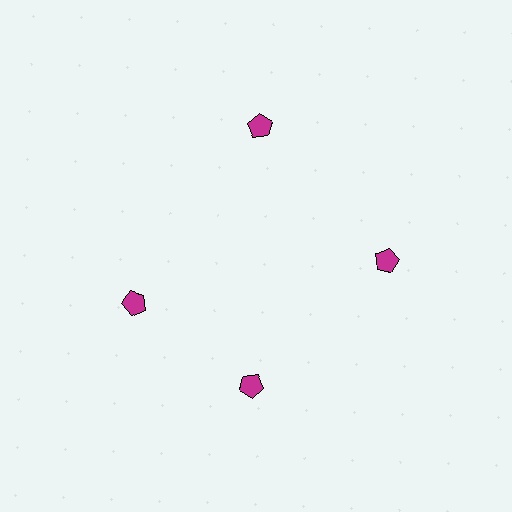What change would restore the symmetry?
The symmetry would be restored by rotating it back into even spacing with its neighbors so that all 4 pentagons sit at equal angles and equal distance from the center.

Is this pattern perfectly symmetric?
No. The 4 magenta pentagons are arranged in a ring, but one element near the 9 o'clock position is rotated out of alignment along the ring, breaking the 4-fold rotational symmetry.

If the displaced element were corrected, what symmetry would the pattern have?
It would have 4-fold rotational symmetry — the pattern would map onto itself every 90 degrees.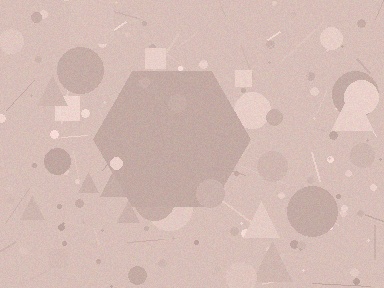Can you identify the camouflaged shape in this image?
The camouflaged shape is a hexagon.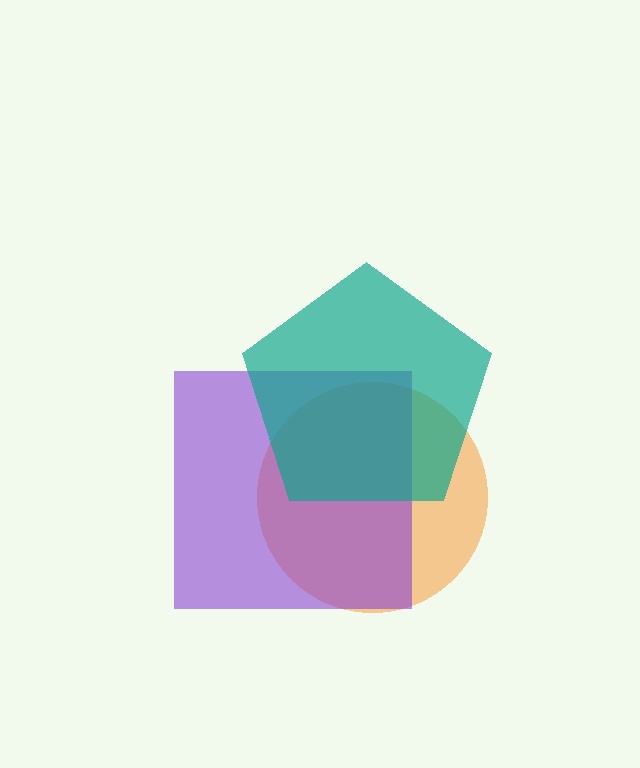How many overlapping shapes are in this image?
There are 3 overlapping shapes in the image.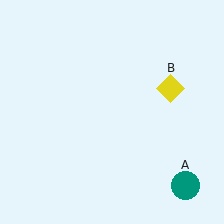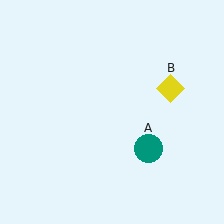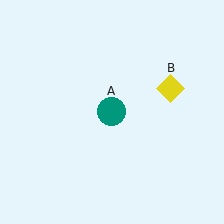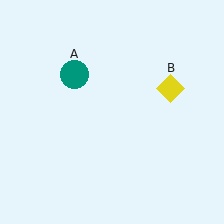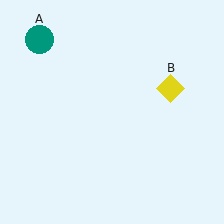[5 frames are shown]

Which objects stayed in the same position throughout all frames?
Yellow diamond (object B) remained stationary.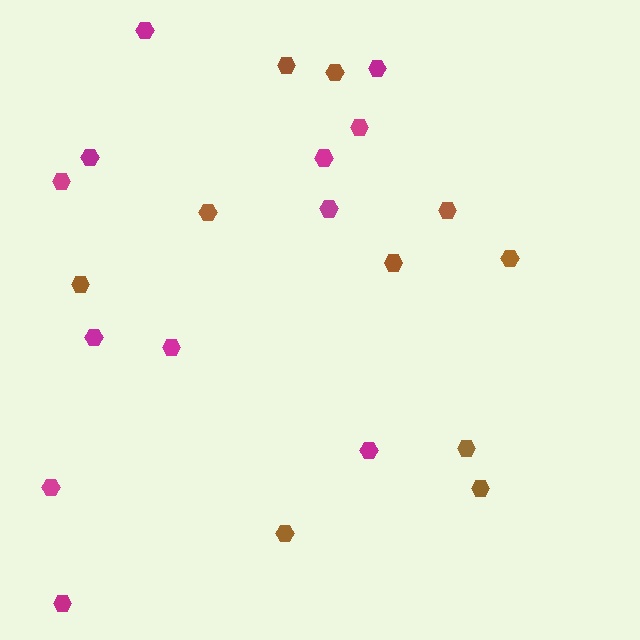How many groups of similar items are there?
There are 2 groups: one group of magenta hexagons (12) and one group of brown hexagons (10).